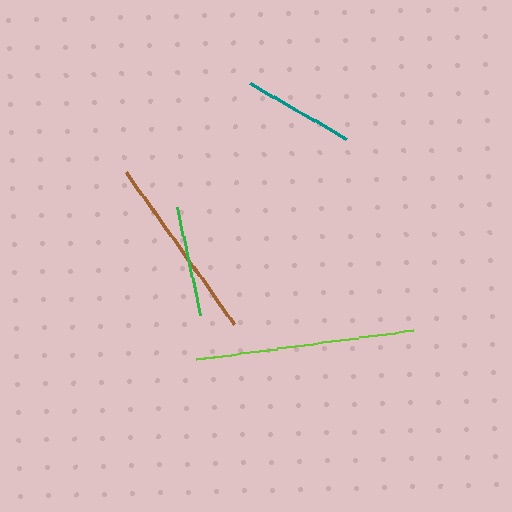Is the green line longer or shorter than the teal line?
The teal line is longer than the green line.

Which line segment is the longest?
The lime line is the longest at approximately 220 pixels.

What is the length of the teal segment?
The teal segment is approximately 111 pixels long.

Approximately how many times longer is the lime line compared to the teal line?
The lime line is approximately 2.0 times the length of the teal line.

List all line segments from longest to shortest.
From longest to shortest: lime, brown, teal, green.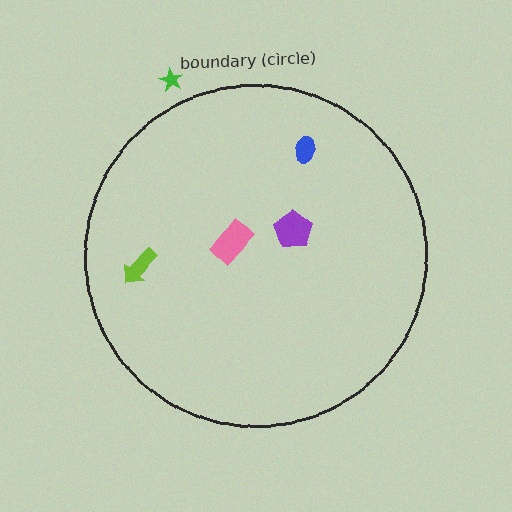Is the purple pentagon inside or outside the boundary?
Inside.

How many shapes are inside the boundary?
4 inside, 1 outside.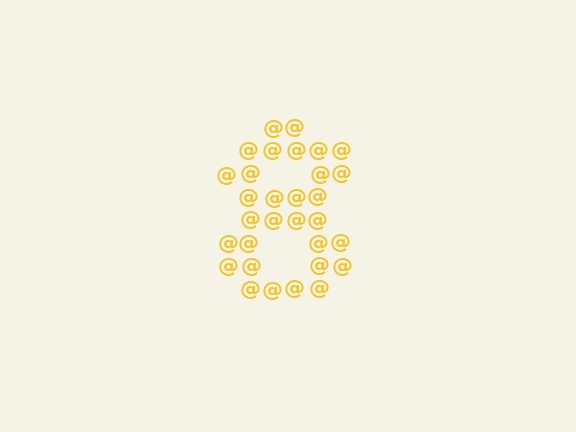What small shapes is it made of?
It is made of small at signs.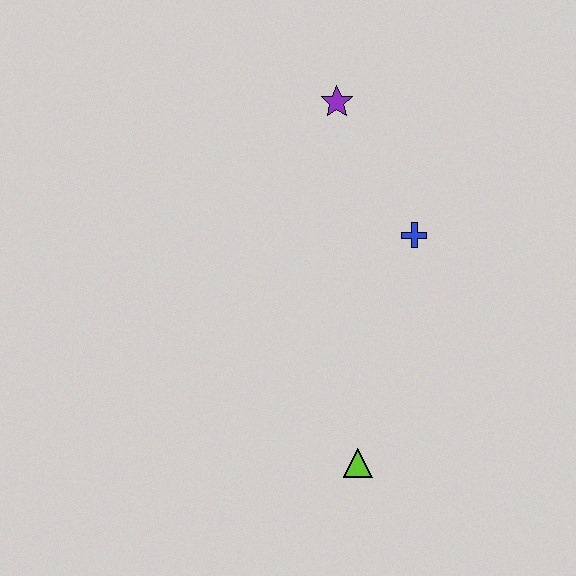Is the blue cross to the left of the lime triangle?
No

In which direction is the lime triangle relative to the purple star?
The lime triangle is below the purple star.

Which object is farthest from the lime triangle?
The purple star is farthest from the lime triangle.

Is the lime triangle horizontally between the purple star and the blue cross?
Yes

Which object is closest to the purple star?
The blue cross is closest to the purple star.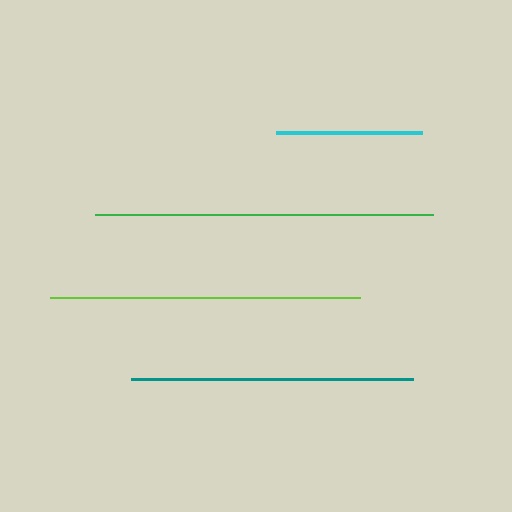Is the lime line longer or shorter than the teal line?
The lime line is longer than the teal line.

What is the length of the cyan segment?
The cyan segment is approximately 146 pixels long.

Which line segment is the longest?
The green line is the longest at approximately 339 pixels.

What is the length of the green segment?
The green segment is approximately 339 pixels long.